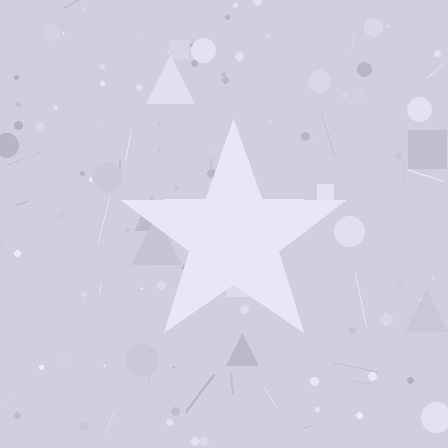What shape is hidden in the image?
A star is hidden in the image.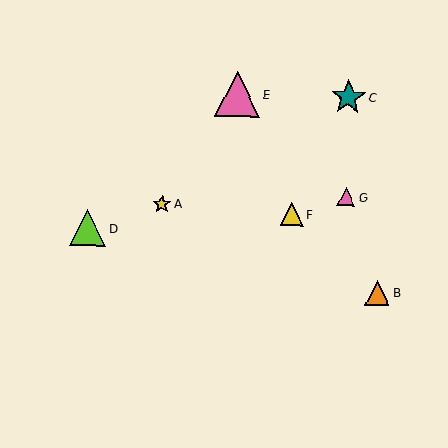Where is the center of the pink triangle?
The center of the pink triangle is at (346, 197).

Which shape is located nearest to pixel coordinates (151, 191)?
The yellow star (labeled A) at (162, 204) is nearest to that location.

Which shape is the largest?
The pink triangle (labeled E) is the largest.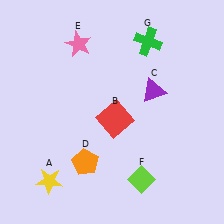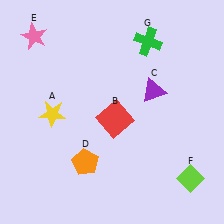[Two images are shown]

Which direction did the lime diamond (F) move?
The lime diamond (F) moved right.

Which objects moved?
The objects that moved are: the yellow star (A), the pink star (E), the lime diamond (F).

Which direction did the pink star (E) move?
The pink star (E) moved left.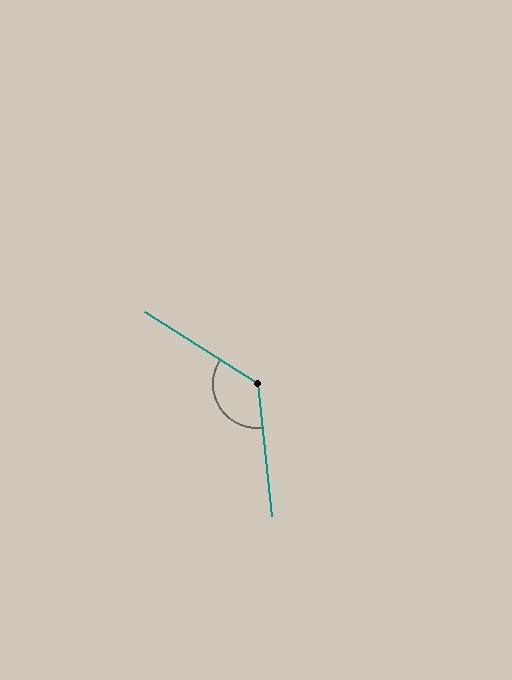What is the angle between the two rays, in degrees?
Approximately 129 degrees.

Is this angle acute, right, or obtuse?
It is obtuse.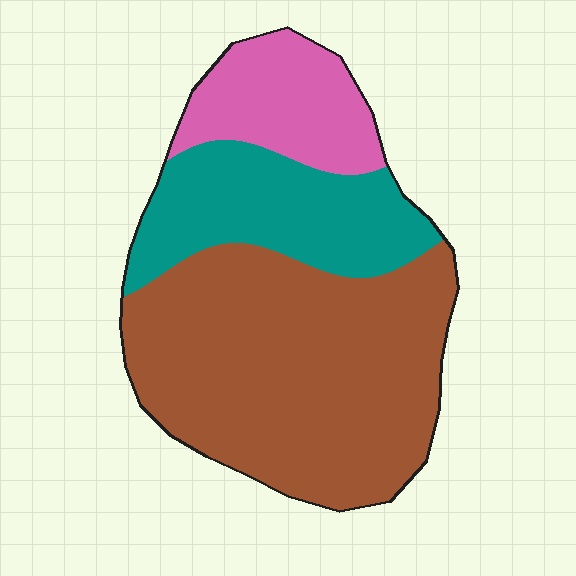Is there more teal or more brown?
Brown.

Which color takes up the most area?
Brown, at roughly 60%.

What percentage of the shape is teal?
Teal takes up less than a quarter of the shape.